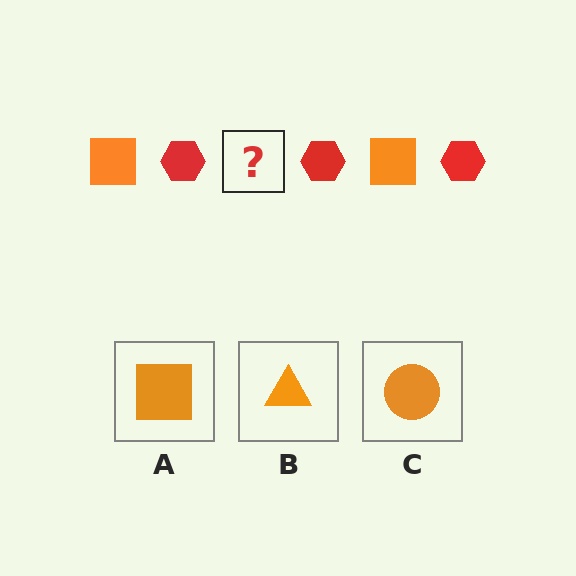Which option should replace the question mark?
Option A.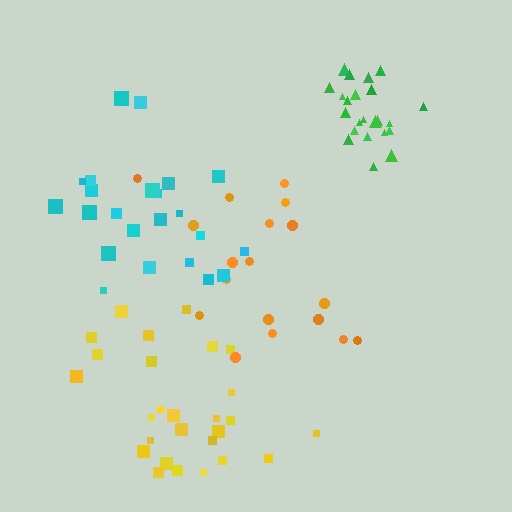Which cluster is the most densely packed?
Green.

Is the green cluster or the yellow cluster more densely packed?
Green.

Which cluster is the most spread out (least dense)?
Orange.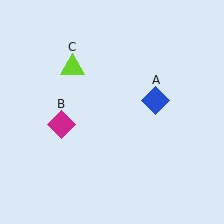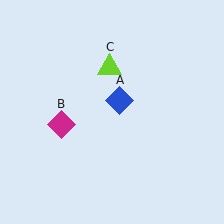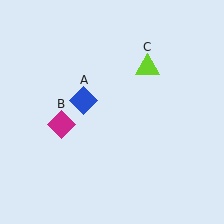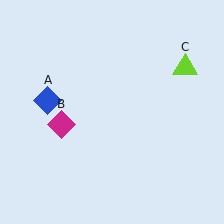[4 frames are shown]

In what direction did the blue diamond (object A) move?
The blue diamond (object A) moved left.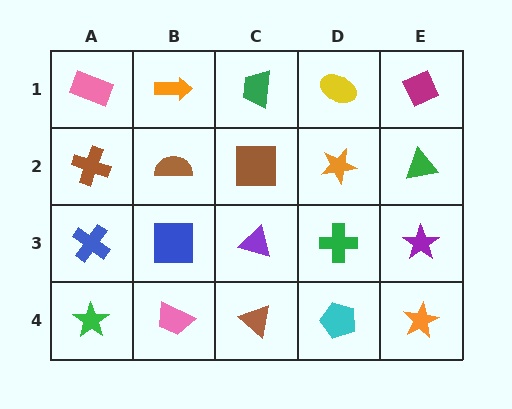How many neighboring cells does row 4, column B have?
3.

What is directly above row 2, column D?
A yellow ellipse.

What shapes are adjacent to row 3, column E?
A green triangle (row 2, column E), an orange star (row 4, column E), a green cross (row 3, column D).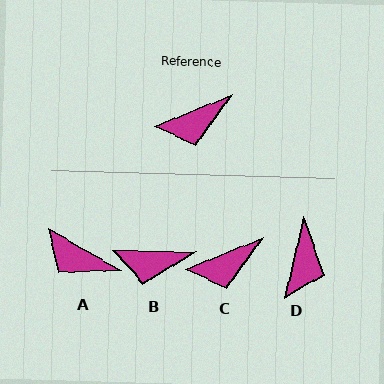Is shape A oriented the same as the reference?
No, it is off by about 52 degrees.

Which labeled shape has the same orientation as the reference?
C.